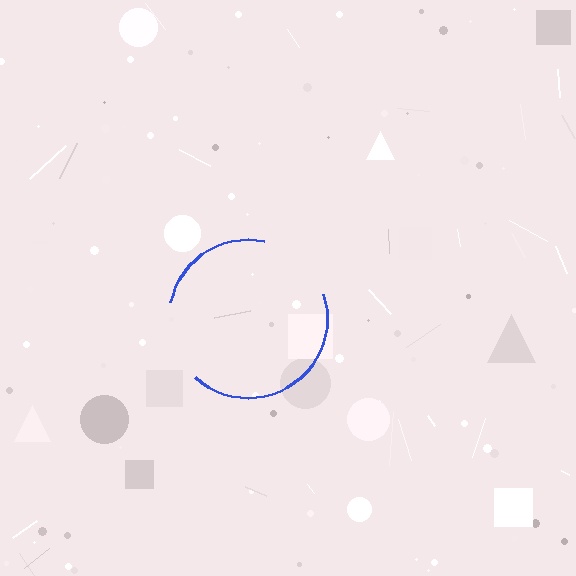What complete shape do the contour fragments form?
The contour fragments form a circle.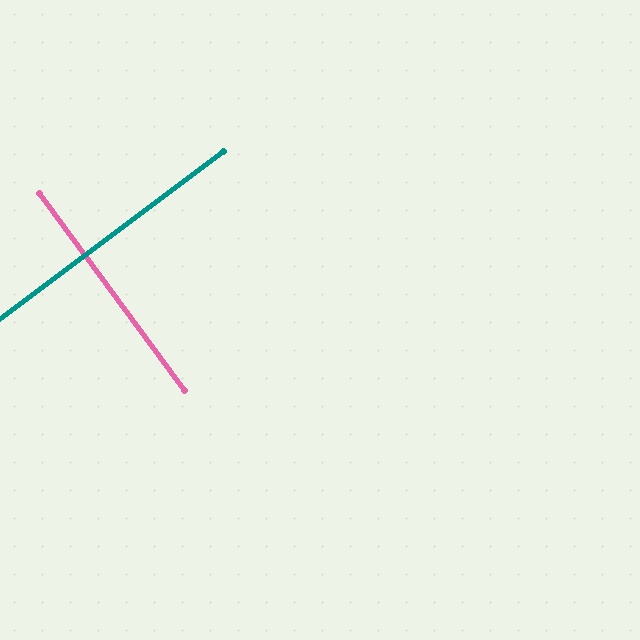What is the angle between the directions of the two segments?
Approximately 90 degrees.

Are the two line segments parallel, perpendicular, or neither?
Perpendicular — they meet at approximately 90°.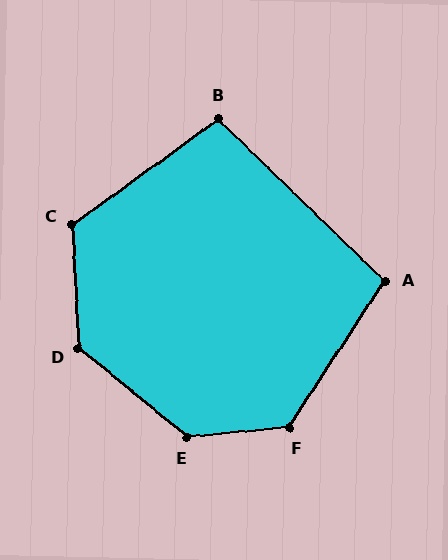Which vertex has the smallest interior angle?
B, at approximately 100 degrees.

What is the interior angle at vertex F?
Approximately 128 degrees (obtuse).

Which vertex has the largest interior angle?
E, at approximately 136 degrees.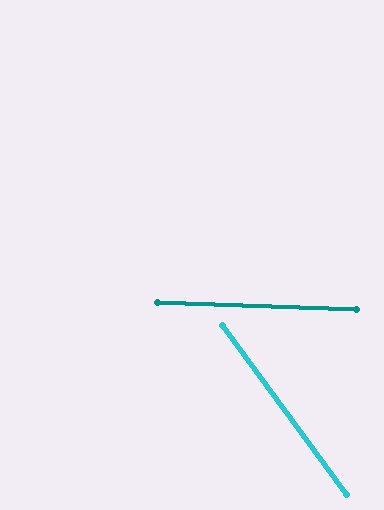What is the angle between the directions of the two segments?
Approximately 52 degrees.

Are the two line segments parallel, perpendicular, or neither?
Neither parallel nor perpendicular — they differ by about 52°.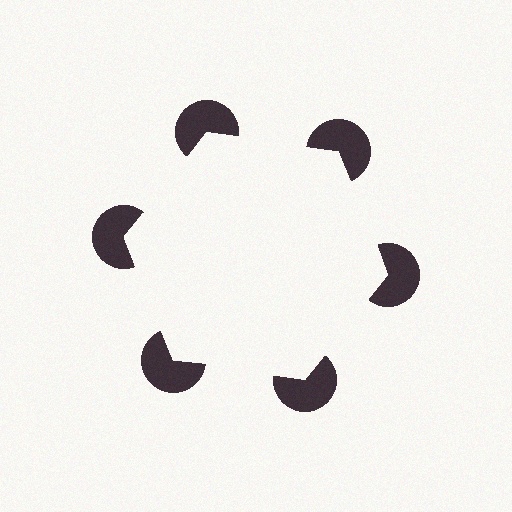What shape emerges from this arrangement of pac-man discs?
An illusory hexagon — its edges are inferred from the aligned wedge cuts in the pac-man discs, not physically drawn.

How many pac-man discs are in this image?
There are 6 — one at each vertex of the illusory hexagon.